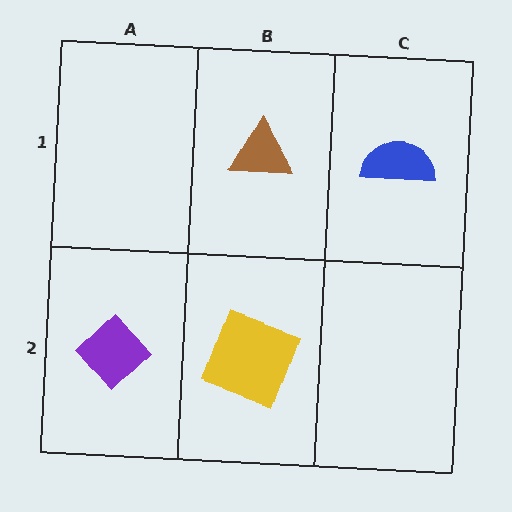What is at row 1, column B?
A brown triangle.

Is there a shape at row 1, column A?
No, that cell is empty.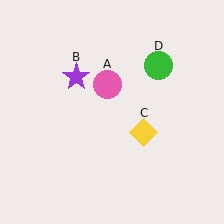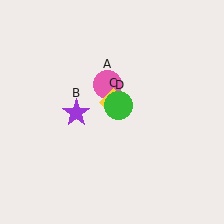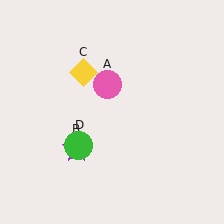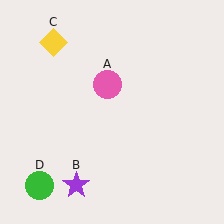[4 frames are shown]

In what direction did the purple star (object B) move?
The purple star (object B) moved down.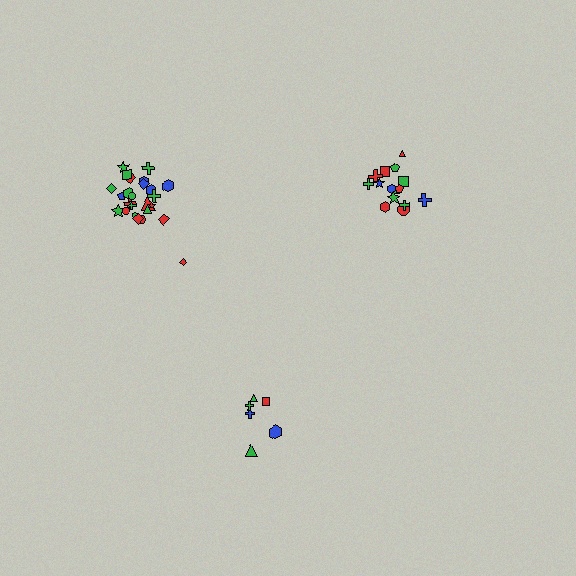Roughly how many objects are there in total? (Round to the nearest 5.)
Roughly 45 objects in total.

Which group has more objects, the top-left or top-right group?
The top-left group.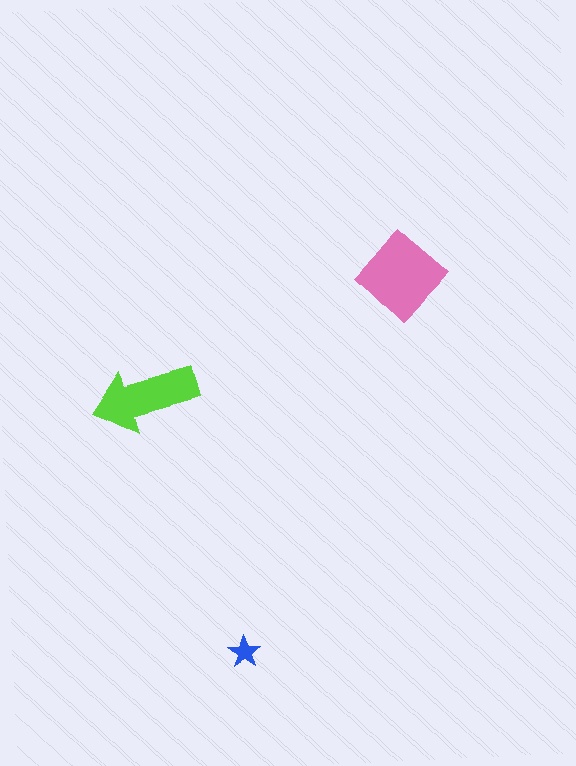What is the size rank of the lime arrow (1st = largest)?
2nd.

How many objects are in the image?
There are 3 objects in the image.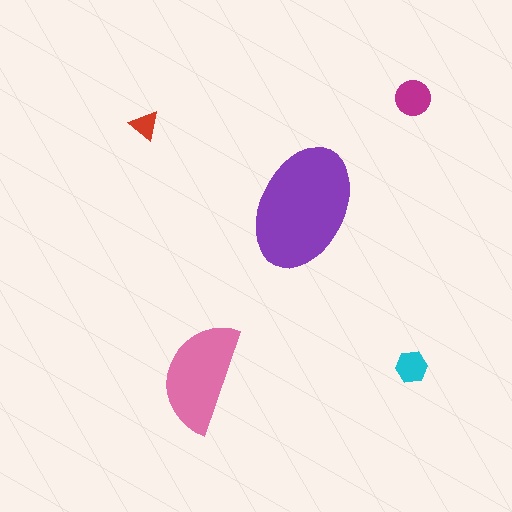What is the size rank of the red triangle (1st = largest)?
5th.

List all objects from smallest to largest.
The red triangle, the cyan hexagon, the magenta circle, the pink semicircle, the purple ellipse.